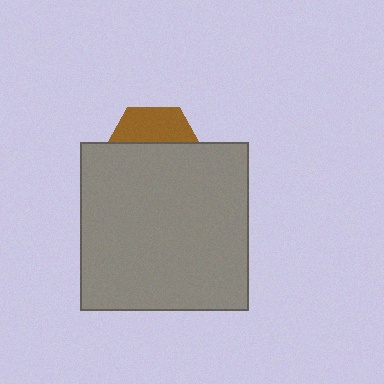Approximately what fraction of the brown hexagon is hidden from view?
Roughly 65% of the brown hexagon is hidden behind the gray square.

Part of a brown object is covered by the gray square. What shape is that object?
It is a hexagon.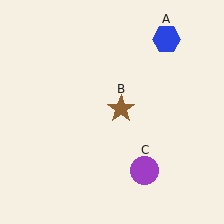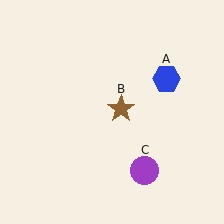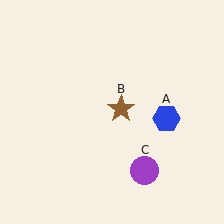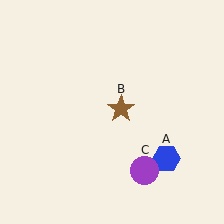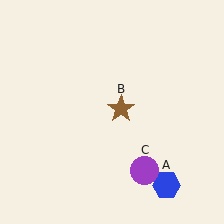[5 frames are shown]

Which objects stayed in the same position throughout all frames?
Brown star (object B) and purple circle (object C) remained stationary.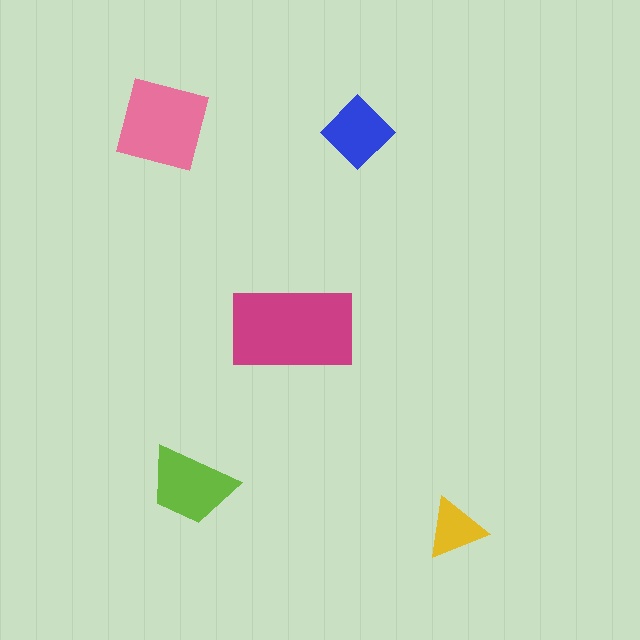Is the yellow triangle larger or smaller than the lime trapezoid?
Smaller.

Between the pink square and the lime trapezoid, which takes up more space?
The pink square.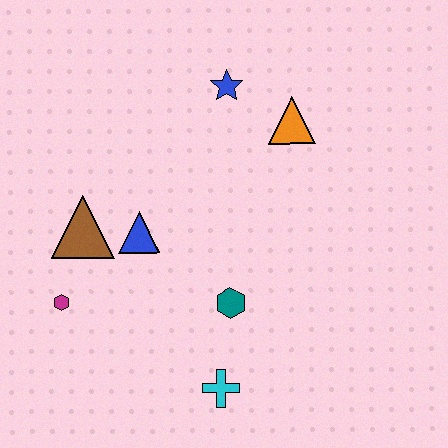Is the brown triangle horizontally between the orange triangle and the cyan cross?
No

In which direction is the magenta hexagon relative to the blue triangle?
The magenta hexagon is to the left of the blue triangle.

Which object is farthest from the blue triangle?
The orange triangle is farthest from the blue triangle.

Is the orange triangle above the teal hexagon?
Yes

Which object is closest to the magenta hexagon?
The brown triangle is closest to the magenta hexagon.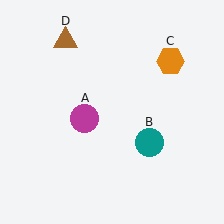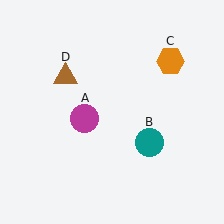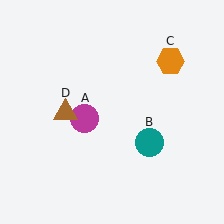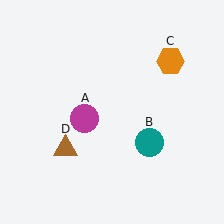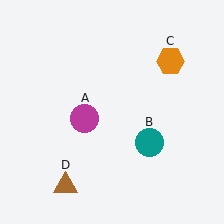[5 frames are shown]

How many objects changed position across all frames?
1 object changed position: brown triangle (object D).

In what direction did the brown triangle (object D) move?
The brown triangle (object D) moved down.